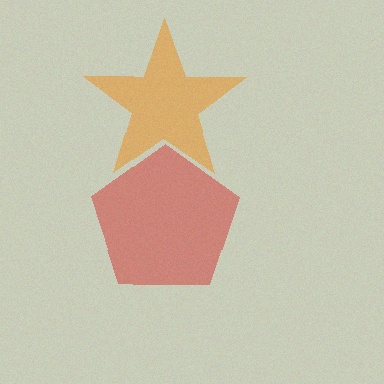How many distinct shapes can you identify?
There are 2 distinct shapes: a red pentagon, an orange star.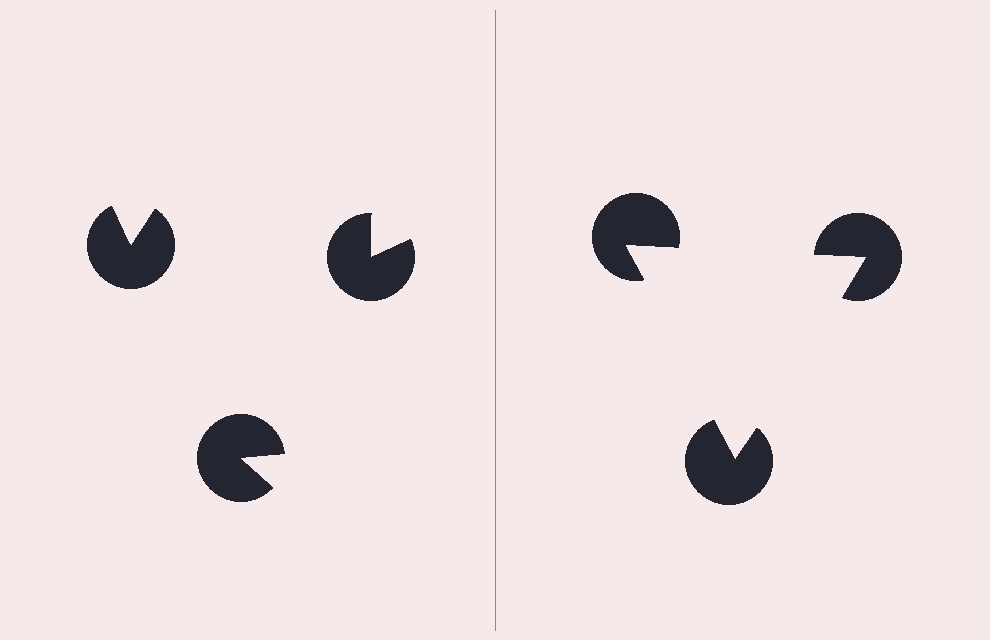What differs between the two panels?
The pac-man discs are positioned identically on both sides; only the wedge orientations differ. On the right they align to a triangle; on the left they are misaligned.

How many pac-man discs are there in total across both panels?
6 — 3 on each side.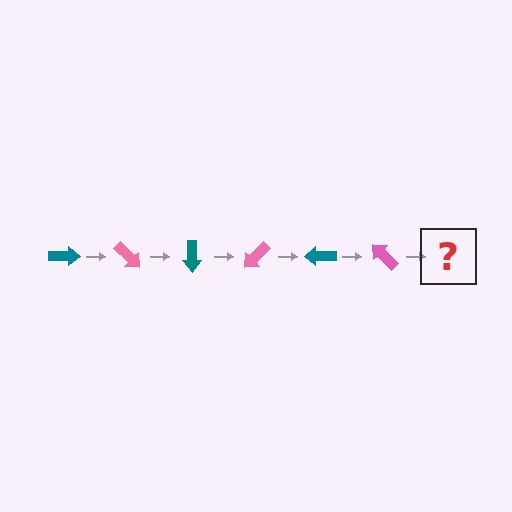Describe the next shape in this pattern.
It should be a teal arrow, rotated 270 degrees from the start.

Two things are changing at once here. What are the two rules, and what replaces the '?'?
The two rules are that it rotates 45 degrees each step and the color cycles through teal and pink. The '?' should be a teal arrow, rotated 270 degrees from the start.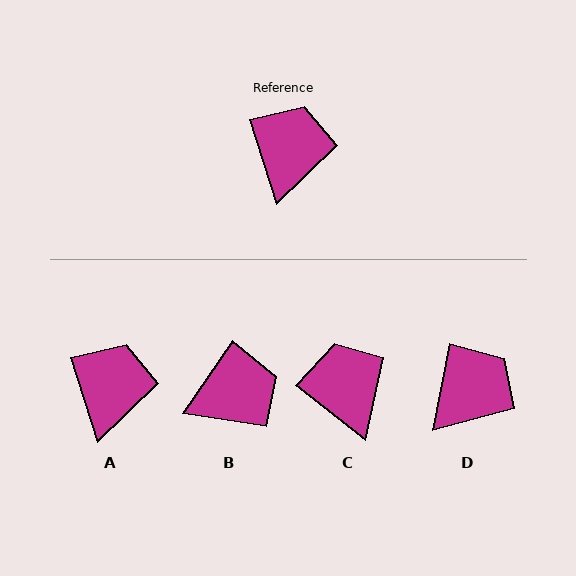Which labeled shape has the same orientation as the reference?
A.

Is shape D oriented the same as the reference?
No, it is off by about 29 degrees.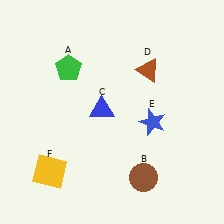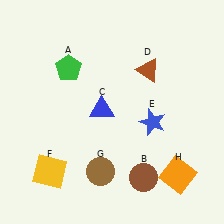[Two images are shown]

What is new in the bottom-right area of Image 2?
An orange square (H) was added in the bottom-right area of Image 2.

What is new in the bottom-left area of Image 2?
A brown circle (G) was added in the bottom-left area of Image 2.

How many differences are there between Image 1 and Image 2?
There are 2 differences between the two images.